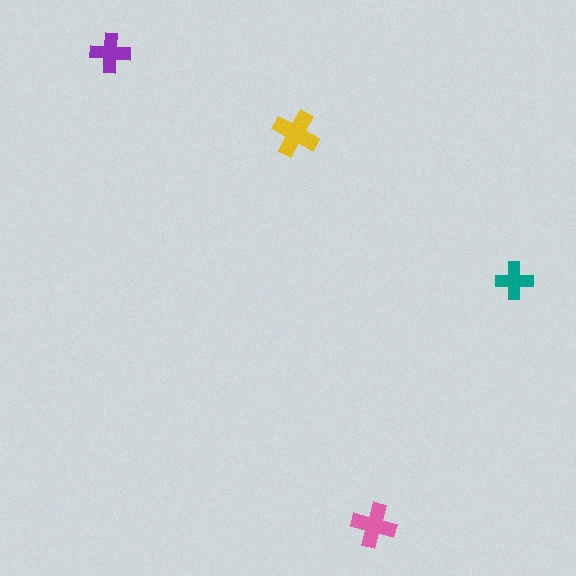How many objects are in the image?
There are 4 objects in the image.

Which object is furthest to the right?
The teal cross is rightmost.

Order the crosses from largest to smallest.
the yellow one, the pink one, the purple one, the teal one.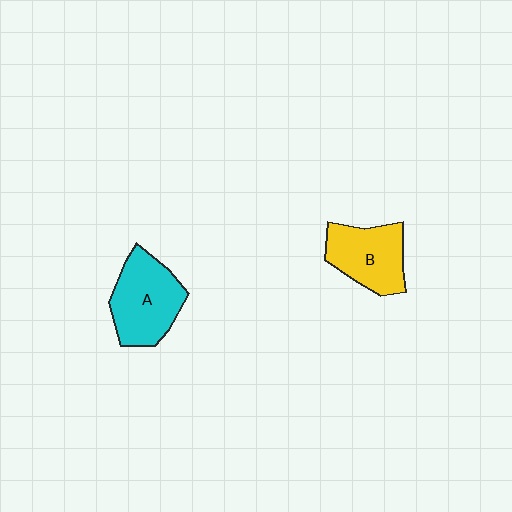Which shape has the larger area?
Shape A (cyan).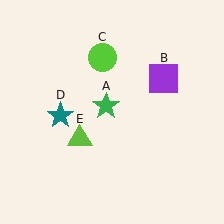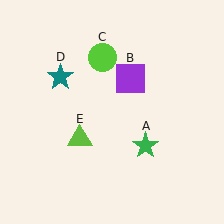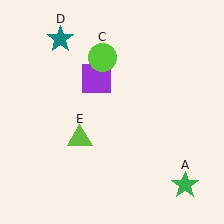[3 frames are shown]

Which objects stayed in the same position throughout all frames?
Lime circle (object C) and lime triangle (object E) remained stationary.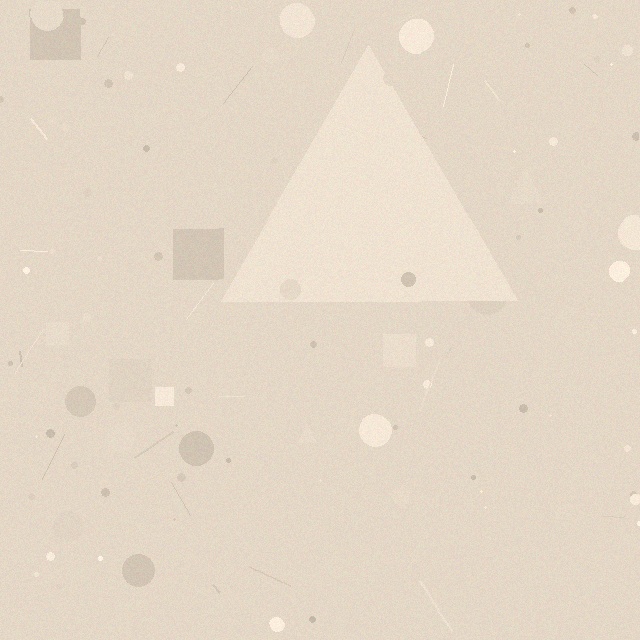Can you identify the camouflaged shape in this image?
The camouflaged shape is a triangle.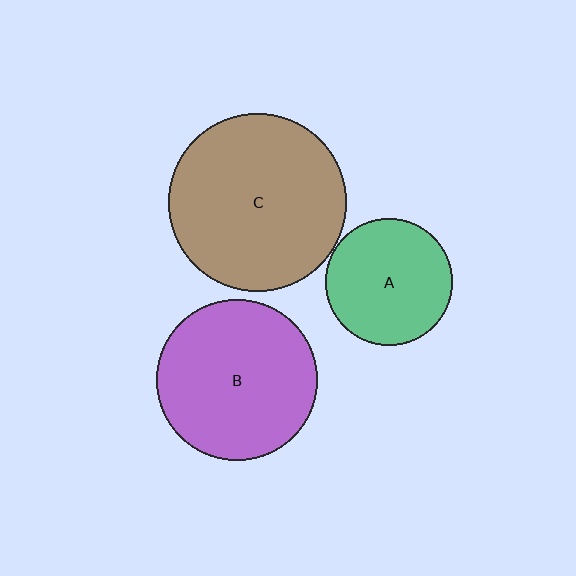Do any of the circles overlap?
No, none of the circles overlap.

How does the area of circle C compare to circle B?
Approximately 1.2 times.